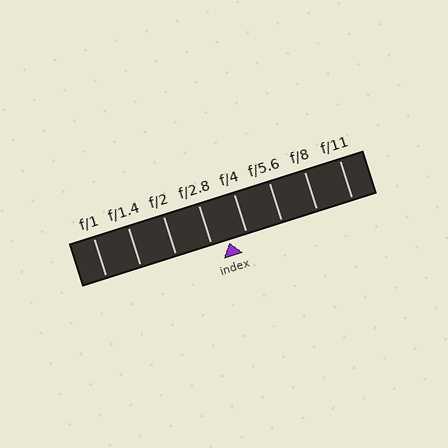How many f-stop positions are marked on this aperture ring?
There are 8 f-stop positions marked.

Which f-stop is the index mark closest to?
The index mark is closest to f/2.8.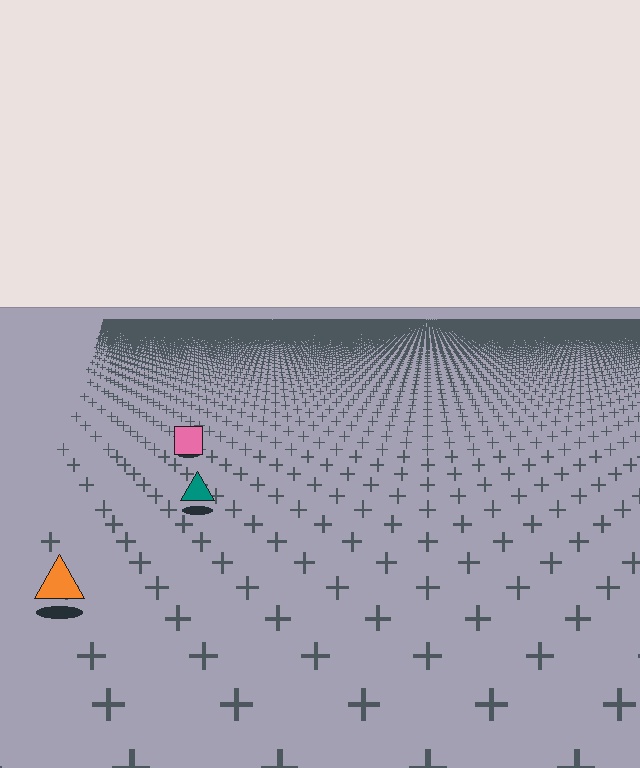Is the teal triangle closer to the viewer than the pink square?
Yes. The teal triangle is closer — you can tell from the texture gradient: the ground texture is coarser near it.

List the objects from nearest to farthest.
From nearest to farthest: the orange triangle, the teal triangle, the pink square.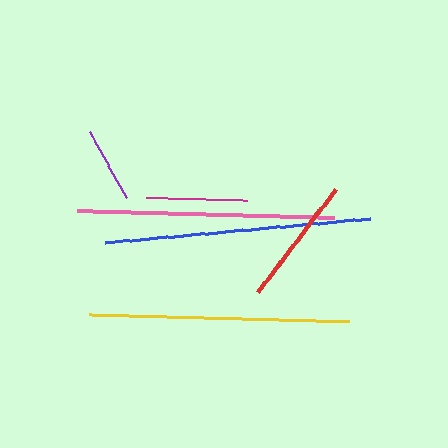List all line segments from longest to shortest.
From longest to shortest: blue, yellow, pink, red, magenta, purple.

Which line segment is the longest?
The blue line is the longest at approximately 265 pixels.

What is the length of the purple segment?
The purple segment is approximately 75 pixels long.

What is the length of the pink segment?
The pink segment is approximately 256 pixels long.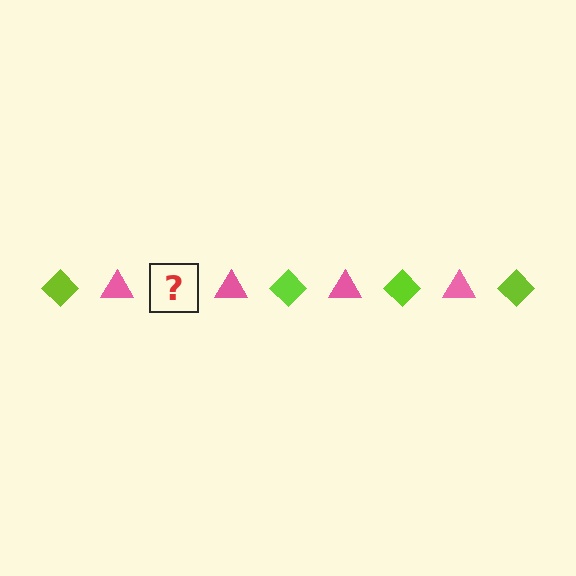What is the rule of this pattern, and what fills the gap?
The rule is that the pattern alternates between lime diamond and pink triangle. The gap should be filled with a lime diamond.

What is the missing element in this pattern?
The missing element is a lime diamond.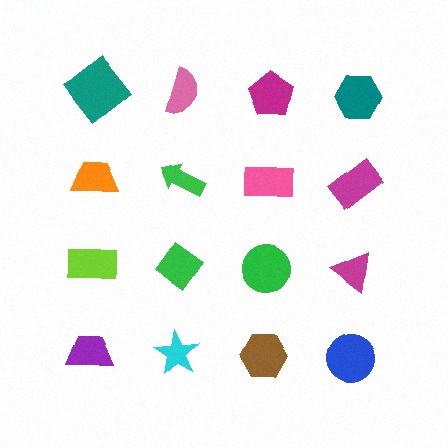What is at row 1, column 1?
A teal diamond.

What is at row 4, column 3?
A brown hexagon.